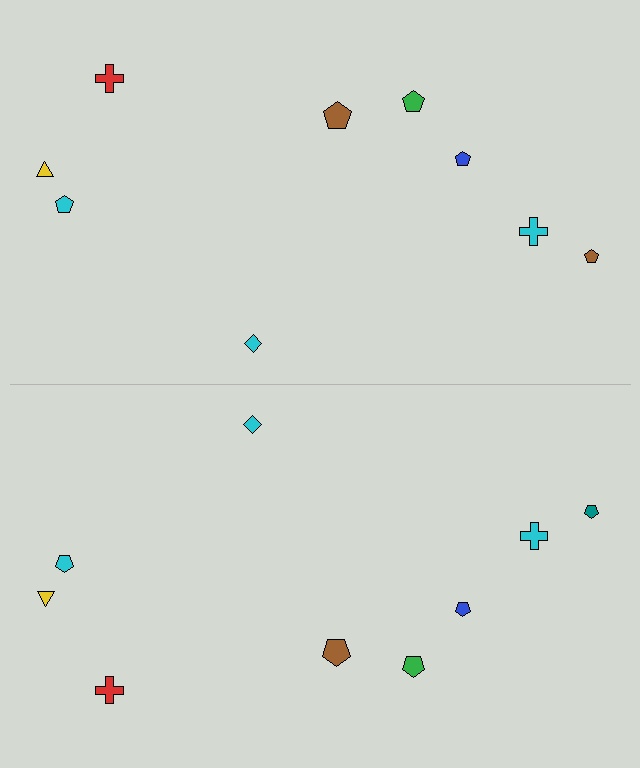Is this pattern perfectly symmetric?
No, the pattern is not perfectly symmetric. The teal pentagon on the bottom side breaks the symmetry — its mirror counterpart is brown.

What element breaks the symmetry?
The teal pentagon on the bottom side breaks the symmetry — its mirror counterpart is brown.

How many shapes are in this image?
There are 18 shapes in this image.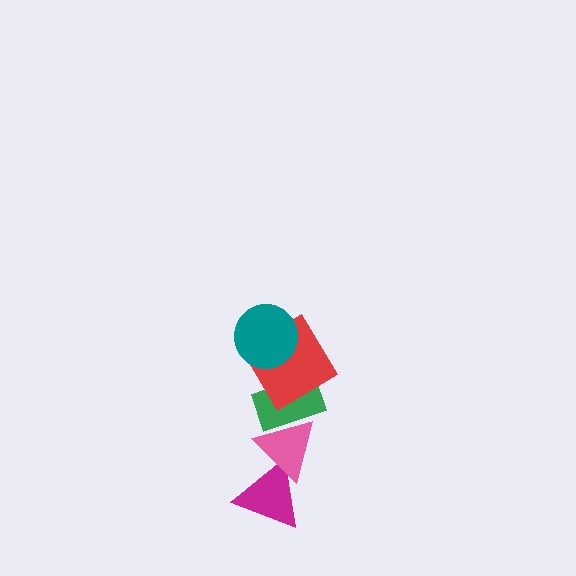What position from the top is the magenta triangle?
The magenta triangle is 5th from the top.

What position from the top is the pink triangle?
The pink triangle is 4th from the top.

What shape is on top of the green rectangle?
The red diamond is on top of the green rectangle.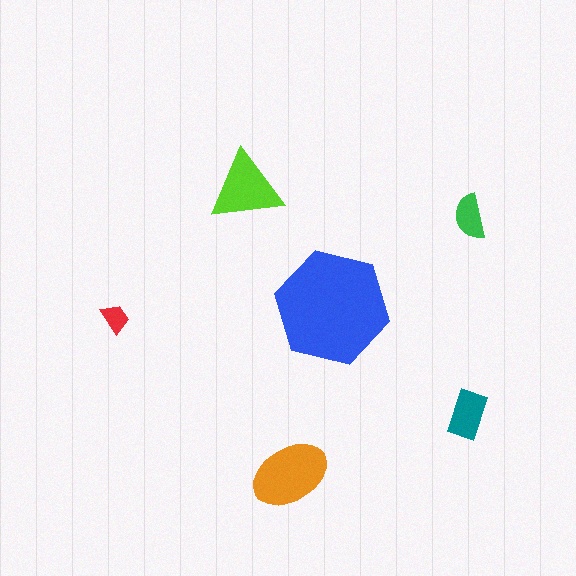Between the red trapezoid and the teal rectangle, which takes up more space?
The teal rectangle.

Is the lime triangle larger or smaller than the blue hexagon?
Smaller.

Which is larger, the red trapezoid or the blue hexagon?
The blue hexagon.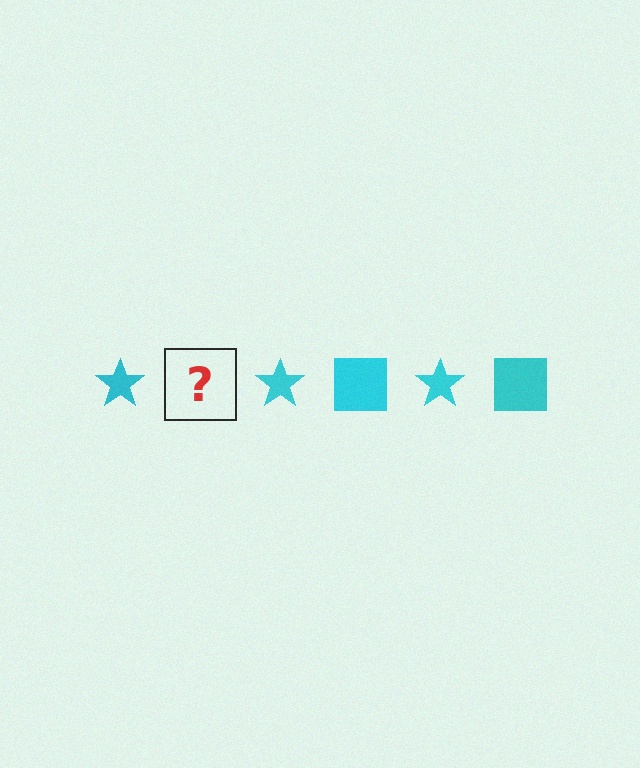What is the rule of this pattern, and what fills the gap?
The rule is that the pattern cycles through star, square shapes in cyan. The gap should be filled with a cyan square.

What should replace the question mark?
The question mark should be replaced with a cyan square.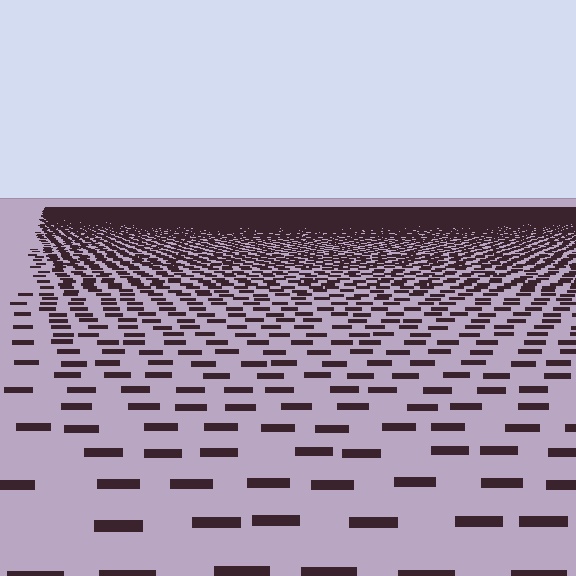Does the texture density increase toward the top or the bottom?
Density increases toward the top.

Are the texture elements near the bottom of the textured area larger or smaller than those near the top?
Larger. Near the bottom, elements are closer to the viewer and appear at a bigger on-screen size.